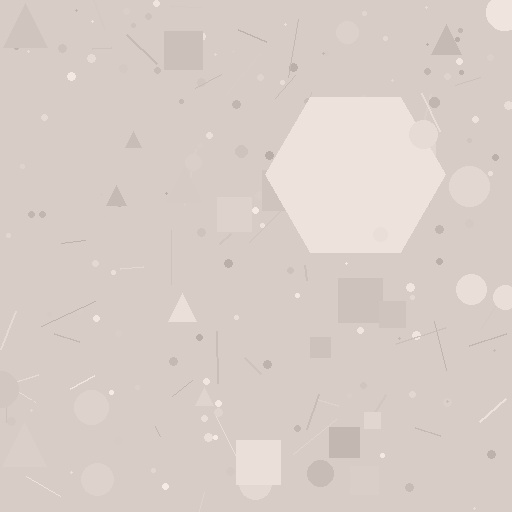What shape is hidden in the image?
A hexagon is hidden in the image.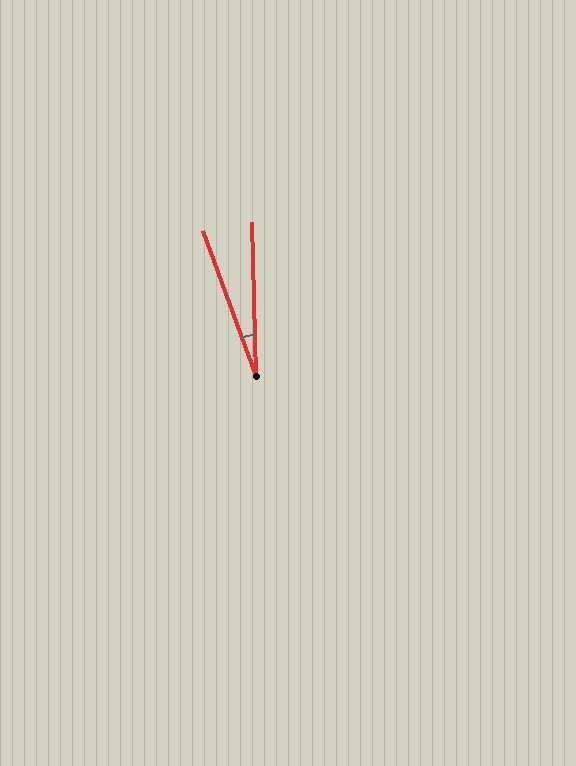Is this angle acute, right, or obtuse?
It is acute.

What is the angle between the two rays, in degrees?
Approximately 19 degrees.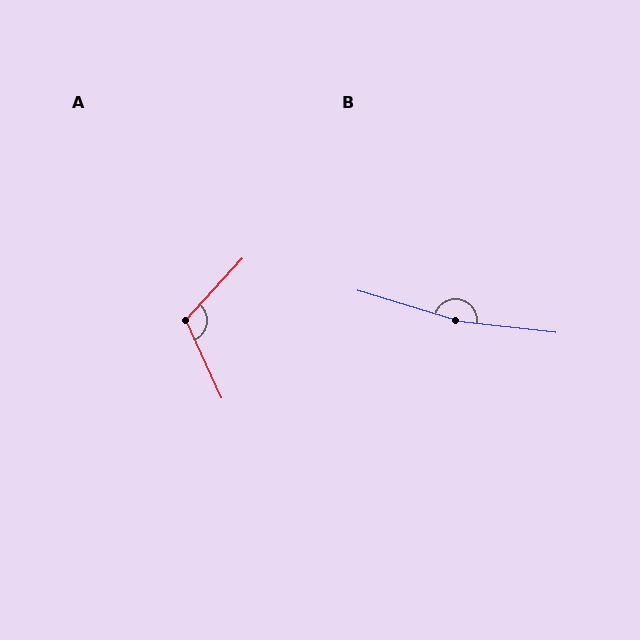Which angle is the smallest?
A, at approximately 113 degrees.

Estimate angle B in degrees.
Approximately 170 degrees.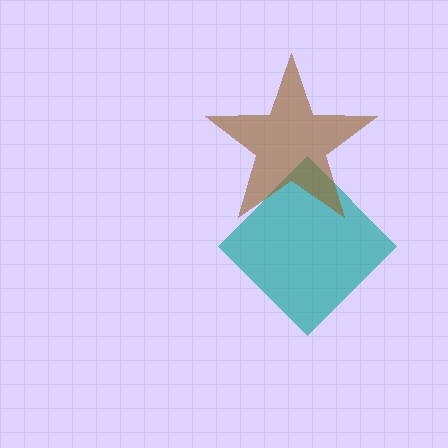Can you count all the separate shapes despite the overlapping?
Yes, there are 2 separate shapes.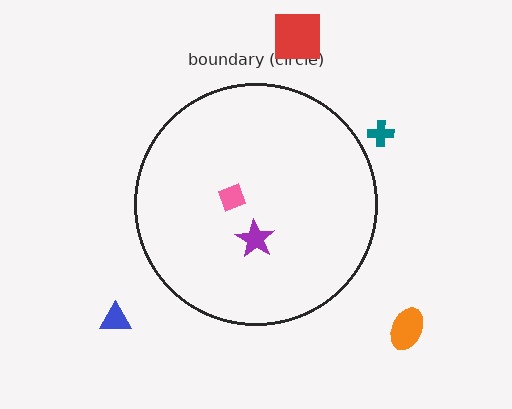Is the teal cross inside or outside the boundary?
Outside.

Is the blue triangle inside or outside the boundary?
Outside.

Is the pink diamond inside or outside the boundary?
Inside.